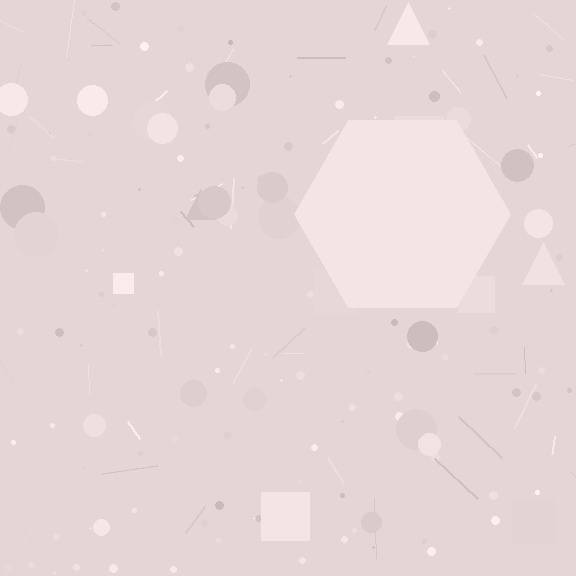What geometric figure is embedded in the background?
A hexagon is embedded in the background.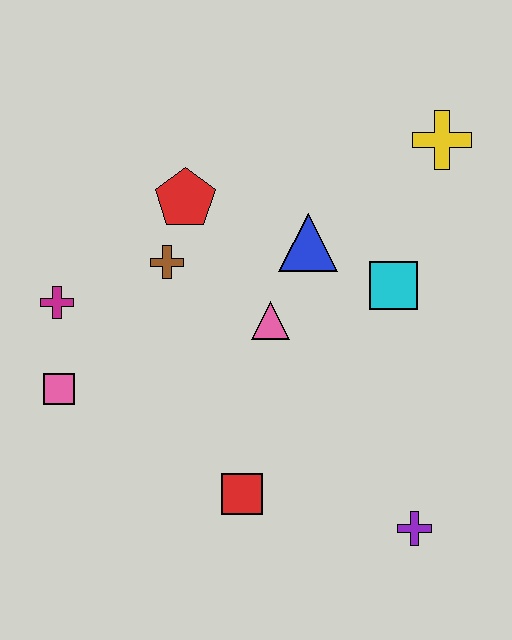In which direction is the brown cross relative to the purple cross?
The brown cross is above the purple cross.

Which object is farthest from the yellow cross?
The pink square is farthest from the yellow cross.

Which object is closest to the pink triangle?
The blue triangle is closest to the pink triangle.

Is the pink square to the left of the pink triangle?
Yes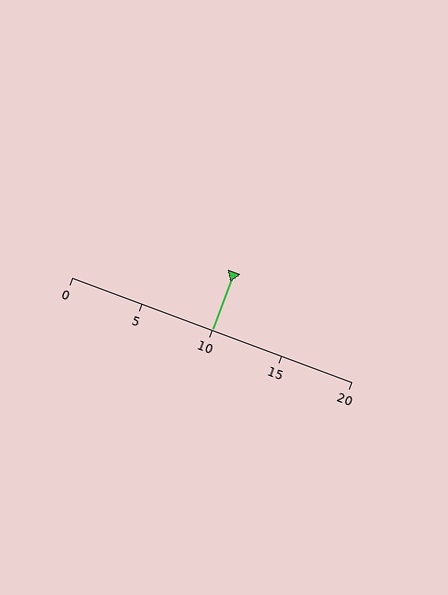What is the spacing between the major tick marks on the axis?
The major ticks are spaced 5 apart.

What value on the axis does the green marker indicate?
The marker indicates approximately 10.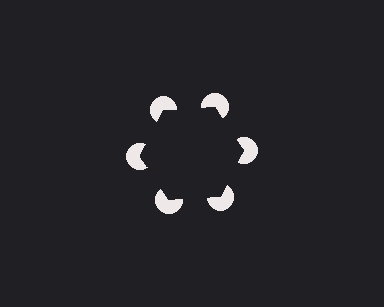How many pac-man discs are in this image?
There are 6 — one at each vertex of the illusory hexagon.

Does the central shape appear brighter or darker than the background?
It typically appears slightly darker than the background, even though no actual brightness change is drawn.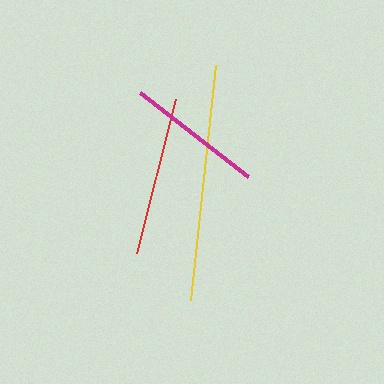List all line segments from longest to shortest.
From longest to shortest: yellow, red, magenta.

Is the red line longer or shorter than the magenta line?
The red line is longer than the magenta line.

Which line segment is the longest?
The yellow line is the longest at approximately 237 pixels.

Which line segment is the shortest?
The magenta line is the shortest at approximately 137 pixels.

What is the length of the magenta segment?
The magenta segment is approximately 137 pixels long.